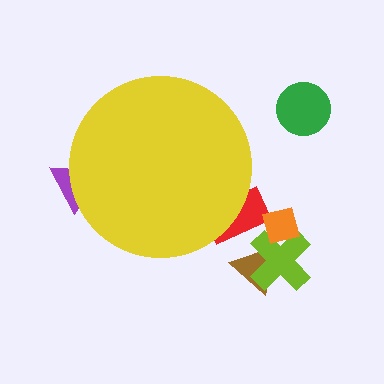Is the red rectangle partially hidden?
Yes, the red rectangle is partially hidden behind the yellow circle.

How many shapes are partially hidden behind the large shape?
2 shapes are partially hidden.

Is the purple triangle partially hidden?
Yes, the purple triangle is partially hidden behind the yellow circle.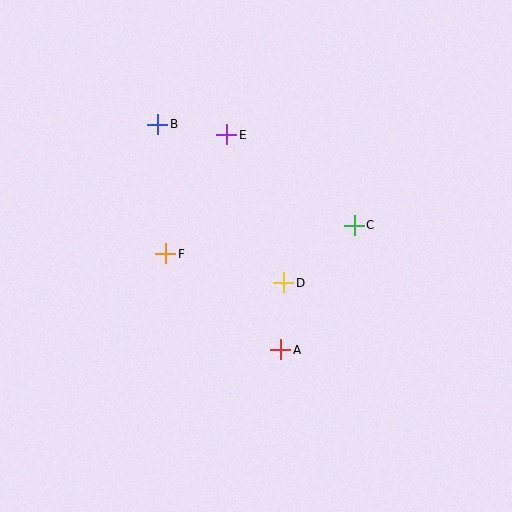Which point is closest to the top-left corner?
Point B is closest to the top-left corner.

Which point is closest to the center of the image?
Point D at (284, 283) is closest to the center.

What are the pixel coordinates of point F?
Point F is at (166, 254).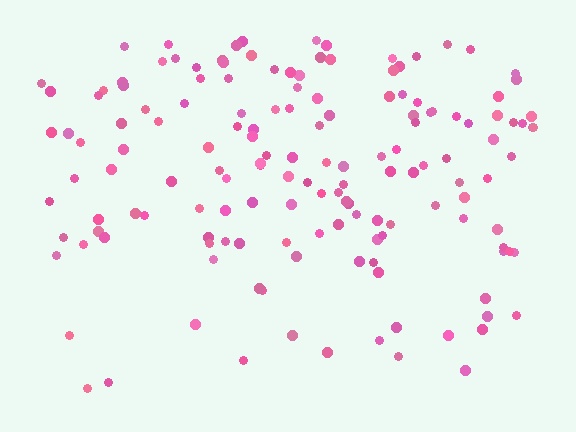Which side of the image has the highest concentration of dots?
The top.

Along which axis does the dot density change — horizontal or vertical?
Vertical.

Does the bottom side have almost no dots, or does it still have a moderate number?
Still a moderate number, just noticeably fewer than the top.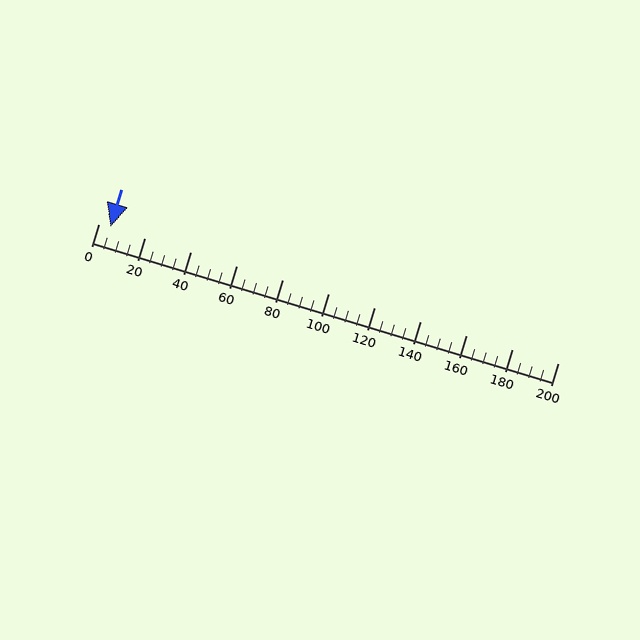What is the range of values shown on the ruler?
The ruler shows values from 0 to 200.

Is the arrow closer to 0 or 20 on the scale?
The arrow is closer to 0.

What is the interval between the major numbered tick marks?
The major tick marks are spaced 20 units apart.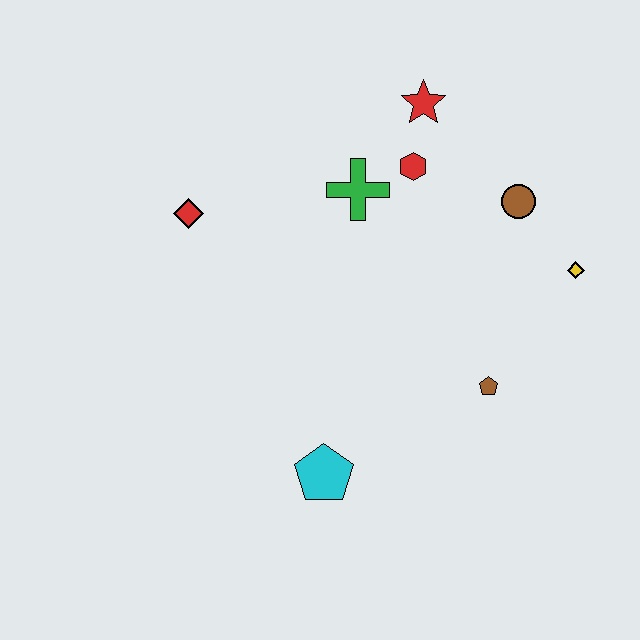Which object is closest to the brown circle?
The yellow diamond is closest to the brown circle.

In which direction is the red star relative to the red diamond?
The red star is to the right of the red diamond.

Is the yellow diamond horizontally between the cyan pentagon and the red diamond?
No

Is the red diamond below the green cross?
Yes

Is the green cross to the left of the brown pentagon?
Yes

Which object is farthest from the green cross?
The cyan pentagon is farthest from the green cross.